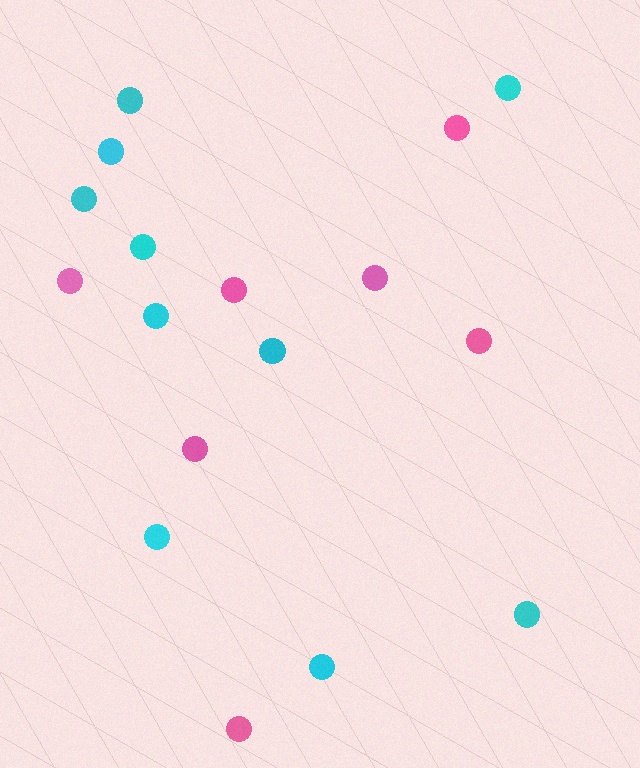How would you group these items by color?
There are 2 groups: one group of cyan circles (10) and one group of pink circles (7).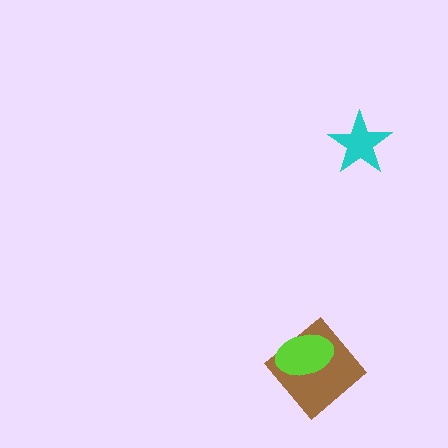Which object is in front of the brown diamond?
The lime ellipse is in front of the brown diamond.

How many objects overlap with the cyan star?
0 objects overlap with the cyan star.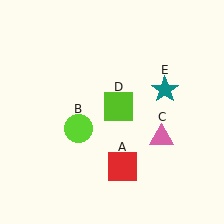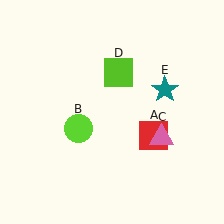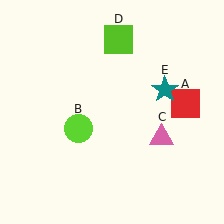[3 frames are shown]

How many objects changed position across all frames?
2 objects changed position: red square (object A), lime square (object D).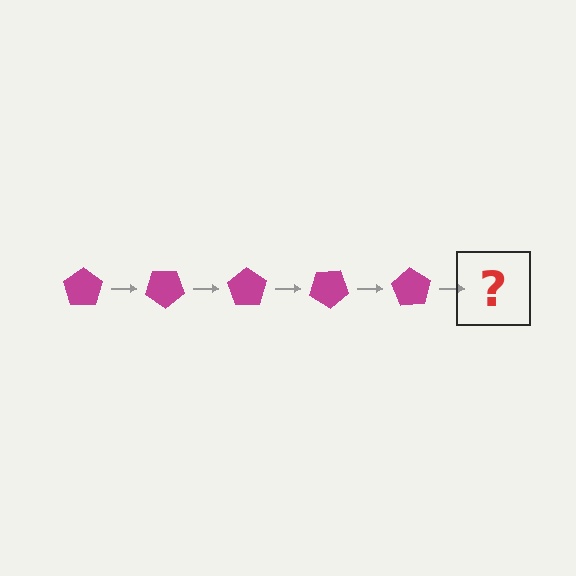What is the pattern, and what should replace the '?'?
The pattern is that the pentagon rotates 35 degrees each step. The '?' should be a magenta pentagon rotated 175 degrees.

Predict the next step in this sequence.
The next step is a magenta pentagon rotated 175 degrees.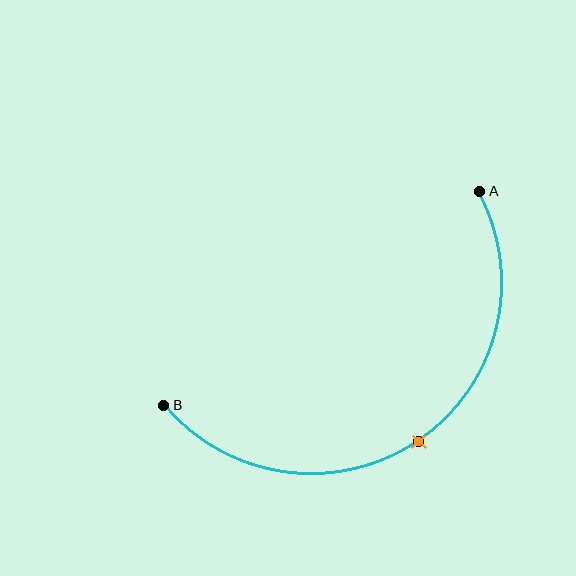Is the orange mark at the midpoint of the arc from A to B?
Yes. The orange mark lies on the arc at equal arc-length from both A and B — it is the arc midpoint.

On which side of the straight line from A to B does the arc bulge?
The arc bulges below and to the right of the straight line connecting A and B.